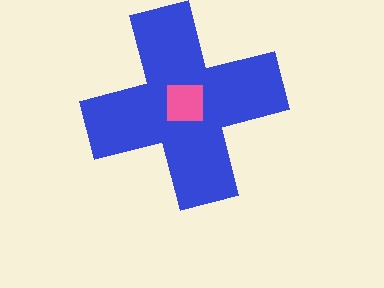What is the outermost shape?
The blue cross.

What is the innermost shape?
The pink square.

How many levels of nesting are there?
2.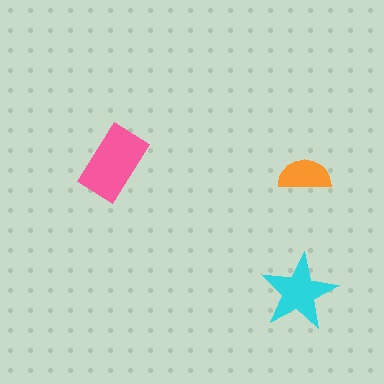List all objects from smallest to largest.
The orange semicircle, the cyan star, the pink rectangle.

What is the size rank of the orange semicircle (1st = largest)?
3rd.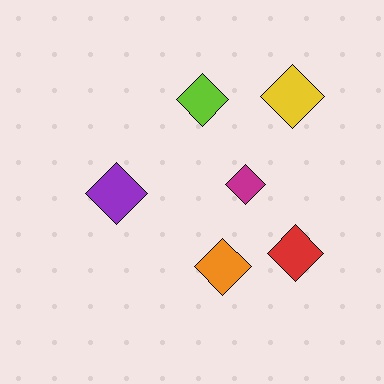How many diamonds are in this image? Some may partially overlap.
There are 6 diamonds.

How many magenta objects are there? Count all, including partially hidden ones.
There is 1 magenta object.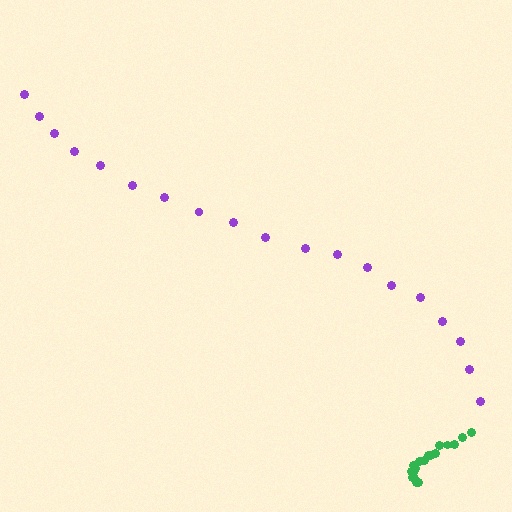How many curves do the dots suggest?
There are 2 distinct paths.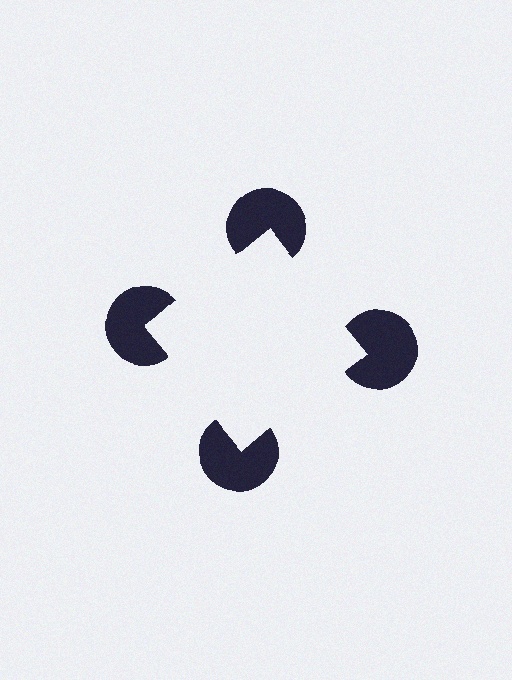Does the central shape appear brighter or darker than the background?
It typically appears slightly brighter than the background, even though no actual brightness change is drawn.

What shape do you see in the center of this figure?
An illusory square — its edges are inferred from the aligned wedge cuts in the pac-man discs, not physically drawn.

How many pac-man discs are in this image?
There are 4 — one at each vertex of the illusory square.